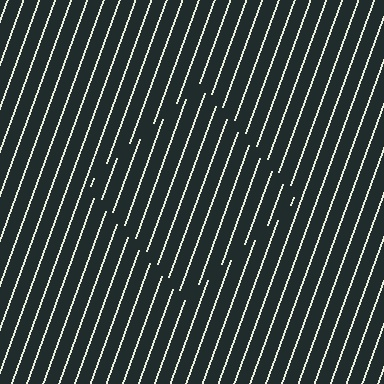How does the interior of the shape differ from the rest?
The interior of the shape contains the same grating, shifted by half a period — the contour is defined by the phase discontinuity where line-ends from the inner and outer gratings abut.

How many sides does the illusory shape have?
4 sides — the line-ends trace a square.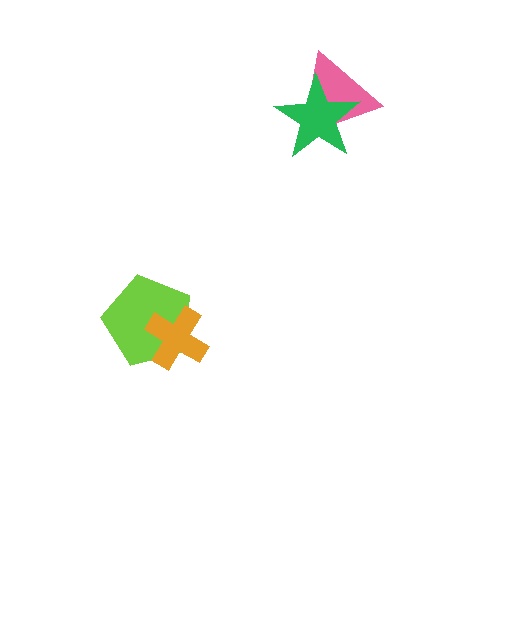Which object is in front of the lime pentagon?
The orange cross is in front of the lime pentagon.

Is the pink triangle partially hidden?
Yes, it is partially covered by another shape.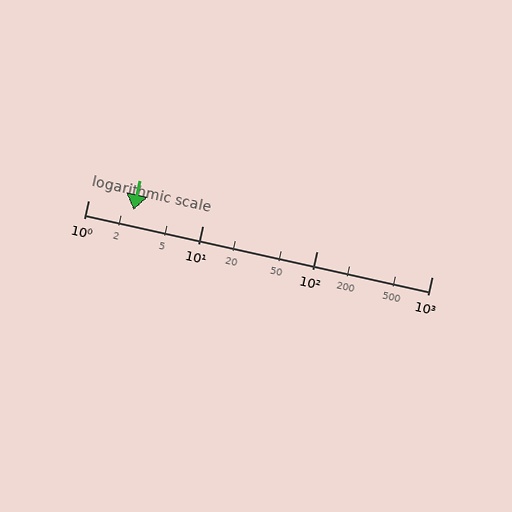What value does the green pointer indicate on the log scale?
The pointer indicates approximately 2.5.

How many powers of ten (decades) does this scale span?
The scale spans 3 decades, from 1 to 1000.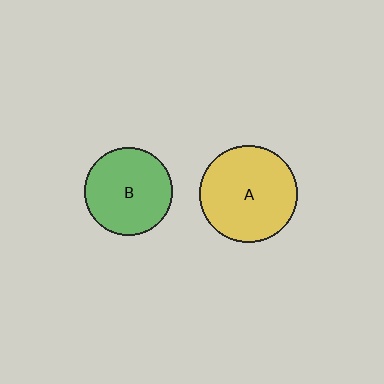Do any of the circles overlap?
No, none of the circles overlap.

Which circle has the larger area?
Circle A (yellow).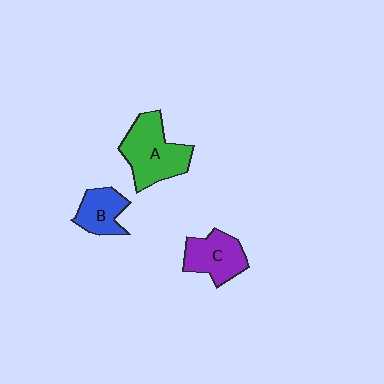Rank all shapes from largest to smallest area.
From largest to smallest: A (green), C (purple), B (blue).